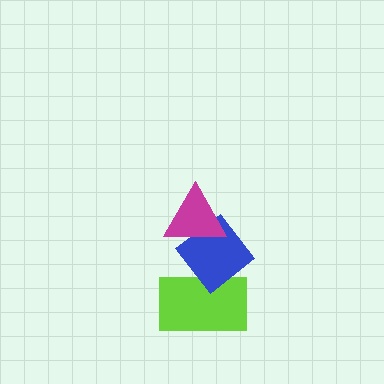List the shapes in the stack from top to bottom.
From top to bottom: the magenta triangle, the blue diamond, the lime rectangle.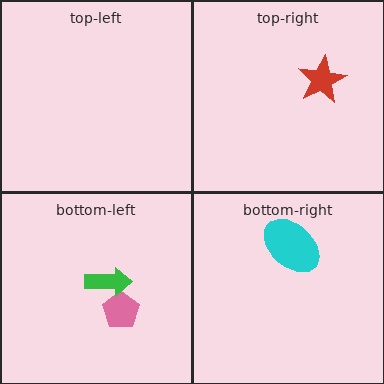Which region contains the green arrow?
The bottom-left region.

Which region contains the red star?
The top-right region.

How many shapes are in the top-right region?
1.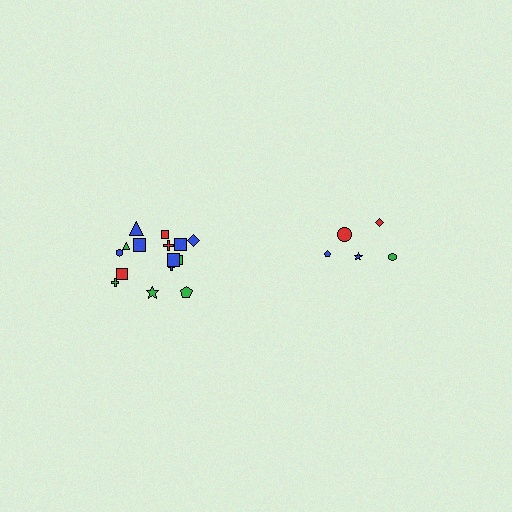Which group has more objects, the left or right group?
The left group.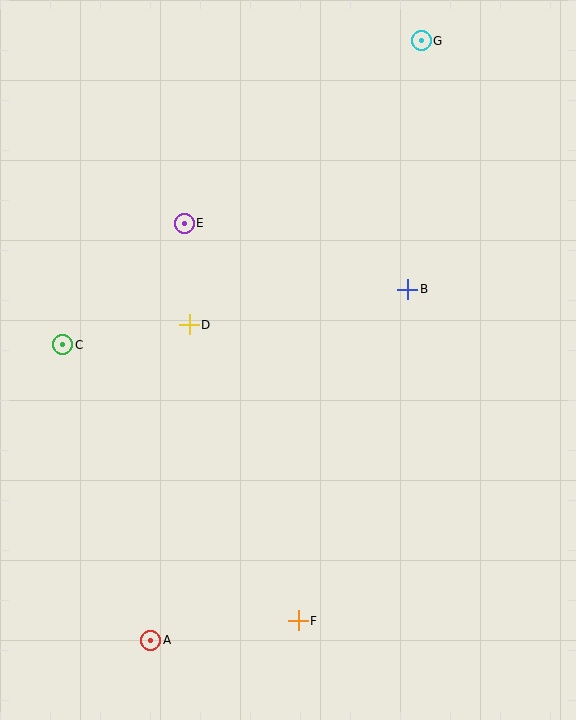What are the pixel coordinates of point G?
Point G is at (421, 41).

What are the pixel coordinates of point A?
Point A is at (151, 640).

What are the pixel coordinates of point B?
Point B is at (408, 289).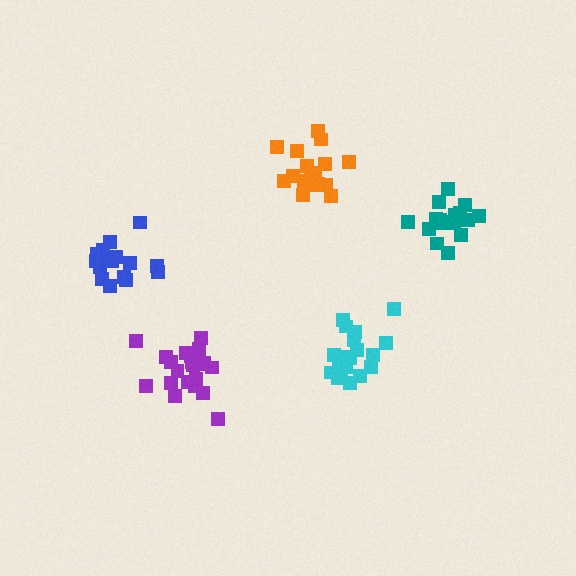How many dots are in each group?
Group 1: 19 dots, Group 2: 21 dots, Group 3: 17 dots, Group 4: 17 dots, Group 5: 19 dots (93 total).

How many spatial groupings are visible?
There are 5 spatial groupings.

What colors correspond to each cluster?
The clusters are colored: cyan, purple, blue, orange, teal.